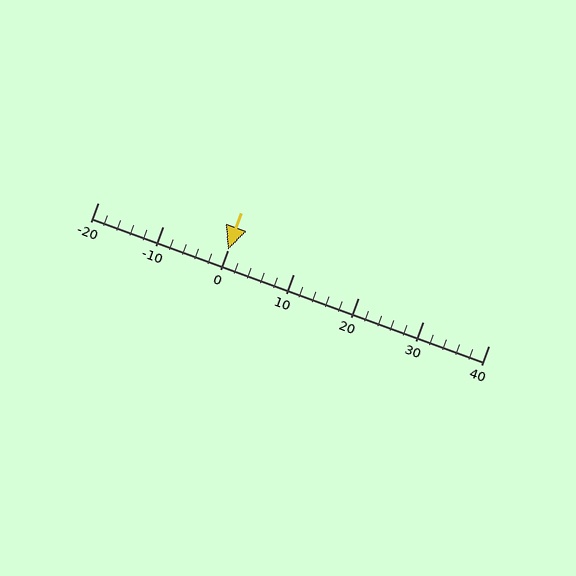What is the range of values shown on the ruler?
The ruler shows values from -20 to 40.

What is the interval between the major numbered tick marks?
The major tick marks are spaced 10 units apart.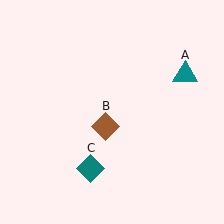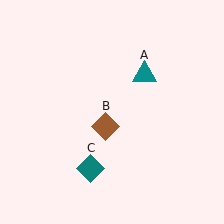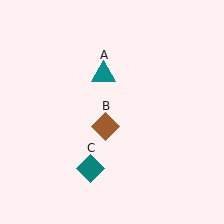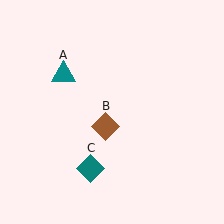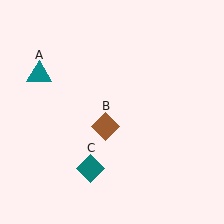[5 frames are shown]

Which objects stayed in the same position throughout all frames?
Brown diamond (object B) and teal diamond (object C) remained stationary.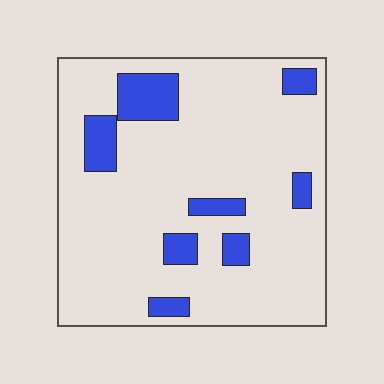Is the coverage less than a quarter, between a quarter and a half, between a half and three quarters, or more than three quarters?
Less than a quarter.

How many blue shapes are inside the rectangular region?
8.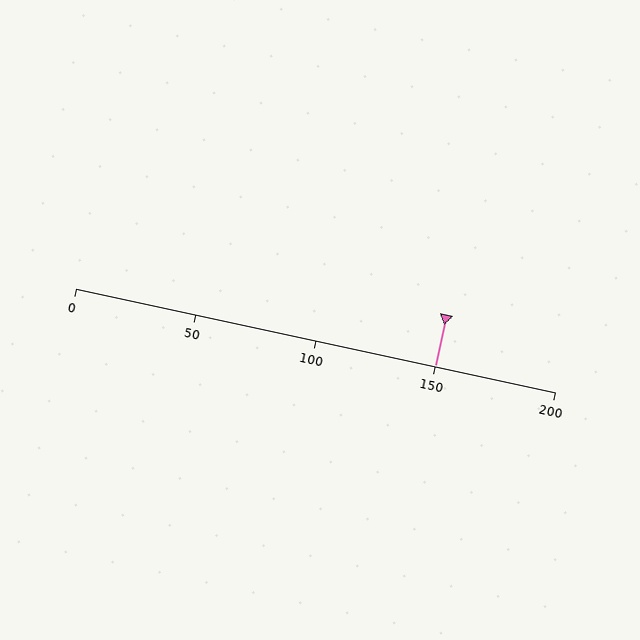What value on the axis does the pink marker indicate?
The marker indicates approximately 150.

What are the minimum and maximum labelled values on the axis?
The axis runs from 0 to 200.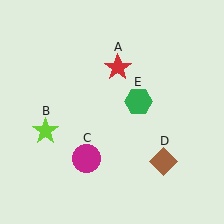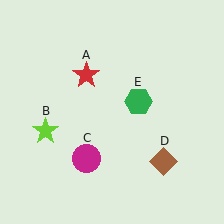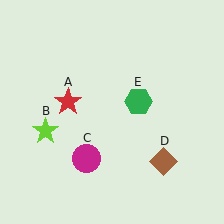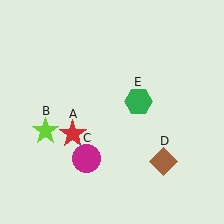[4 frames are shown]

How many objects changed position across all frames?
1 object changed position: red star (object A).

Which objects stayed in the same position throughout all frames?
Lime star (object B) and magenta circle (object C) and brown diamond (object D) and green hexagon (object E) remained stationary.